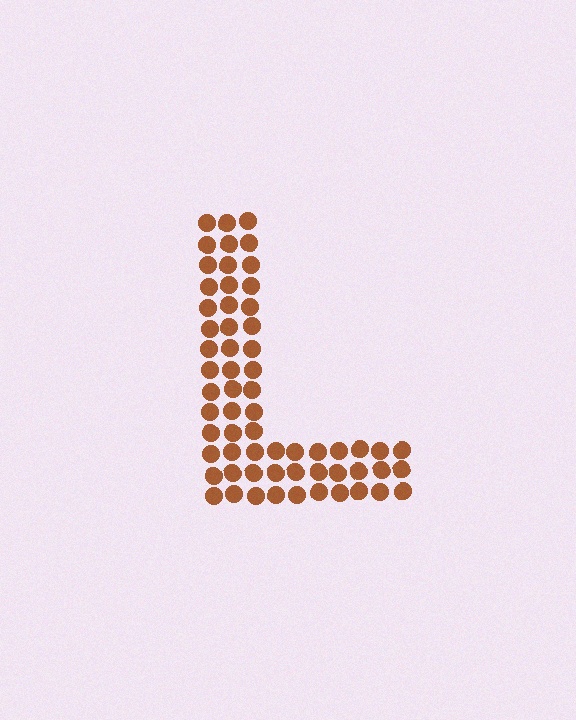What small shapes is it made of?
It is made of small circles.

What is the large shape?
The large shape is the letter L.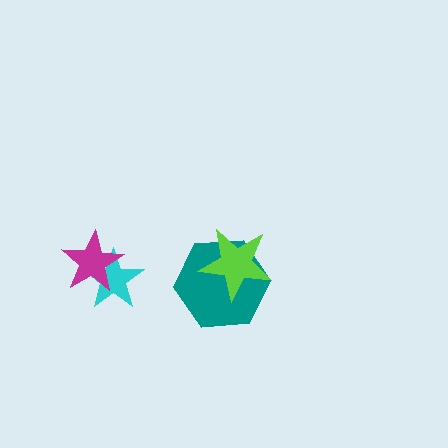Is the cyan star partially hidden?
Yes, it is partially covered by another shape.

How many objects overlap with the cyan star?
1 object overlaps with the cyan star.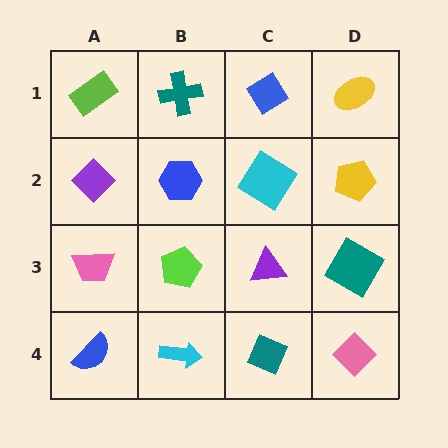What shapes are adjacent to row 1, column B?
A blue hexagon (row 2, column B), a lime rectangle (row 1, column A), a blue diamond (row 1, column C).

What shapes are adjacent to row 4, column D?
A teal square (row 3, column D), a teal diamond (row 4, column C).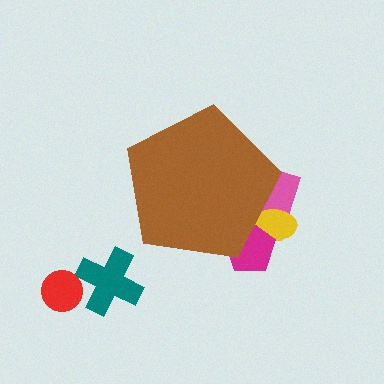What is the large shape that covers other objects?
A brown pentagon.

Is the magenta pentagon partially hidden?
Yes, the magenta pentagon is partially hidden behind the brown pentagon.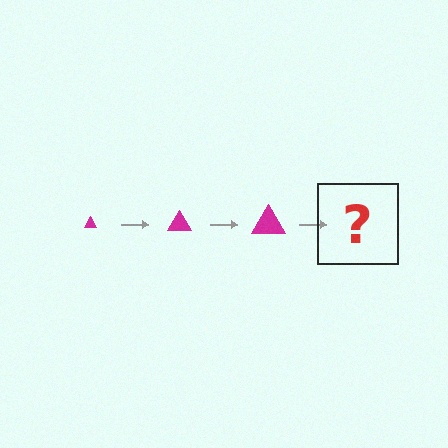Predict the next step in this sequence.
The next step is a magenta triangle, larger than the previous one.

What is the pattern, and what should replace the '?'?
The pattern is that the triangle gets progressively larger each step. The '?' should be a magenta triangle, larger than the previous one.